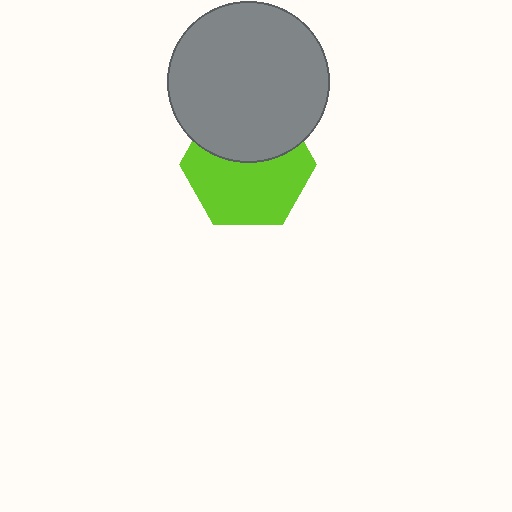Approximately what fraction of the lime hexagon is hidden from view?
Roughly 40% of the lime hexagon is hidden behind the gray circle.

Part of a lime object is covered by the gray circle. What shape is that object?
It is a hexagon.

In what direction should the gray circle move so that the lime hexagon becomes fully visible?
The gray circle should move up. That is the shortest direction to clear the overlap and leave the lime hexagon fully visible.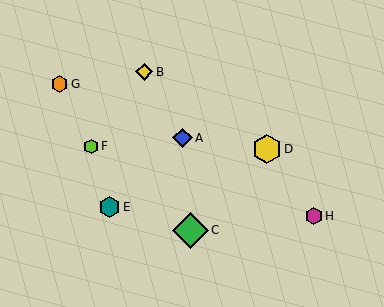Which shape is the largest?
The green diamond (labeled C) is the largest.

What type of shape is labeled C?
Shape C is a green diamond.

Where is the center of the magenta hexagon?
The center of the magenta hexagon is at (314, 216).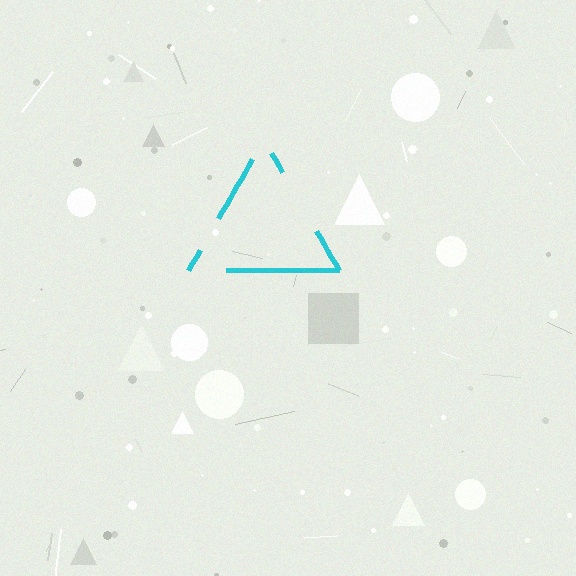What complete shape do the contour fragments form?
The contour fragments form a triangle.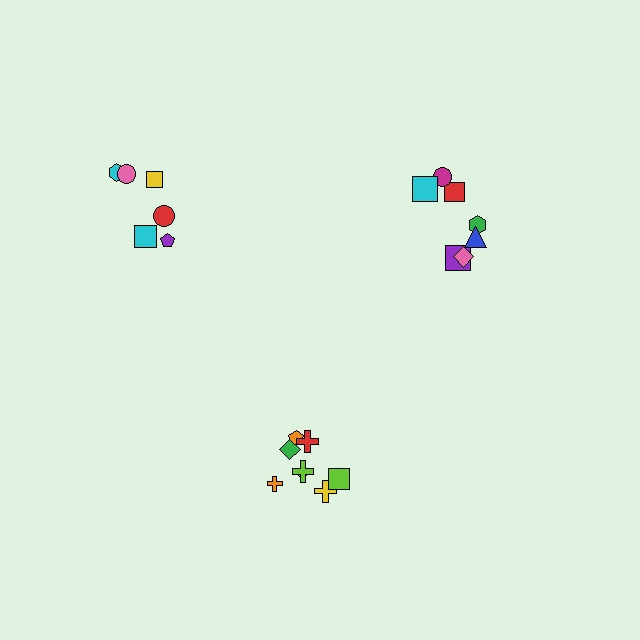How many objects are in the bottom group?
There are 8 objects.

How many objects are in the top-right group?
There are 8 objects.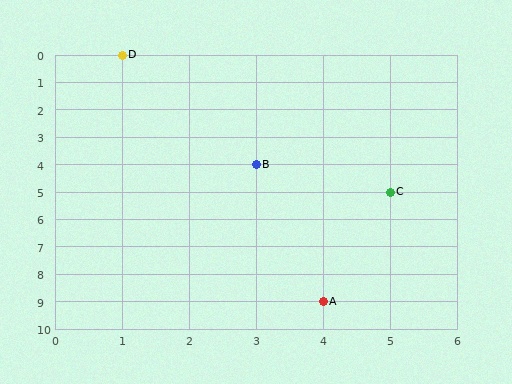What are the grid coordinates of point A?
Point A is at grid coordinates (4, 9).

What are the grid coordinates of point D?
Point D is at grid coordinates (1, 0).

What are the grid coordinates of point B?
Point B is at grid coordinates (3, 4).